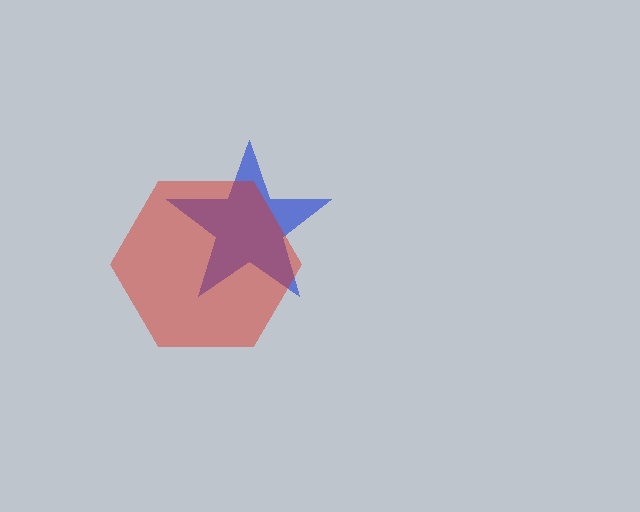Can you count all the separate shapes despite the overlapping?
Yes, there are 2 separate shapes.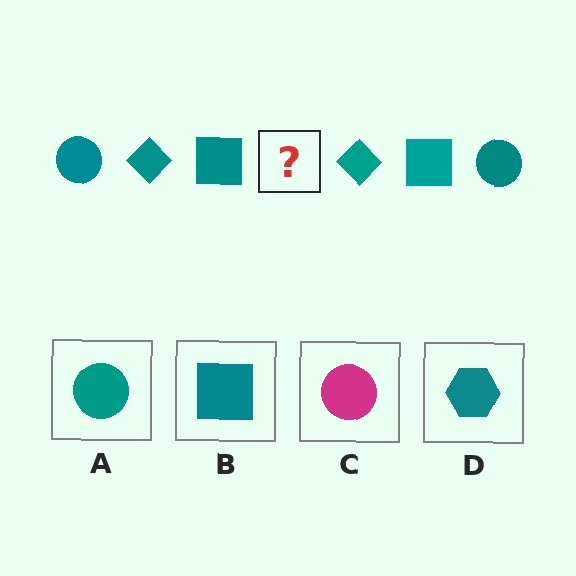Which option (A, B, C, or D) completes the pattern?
A.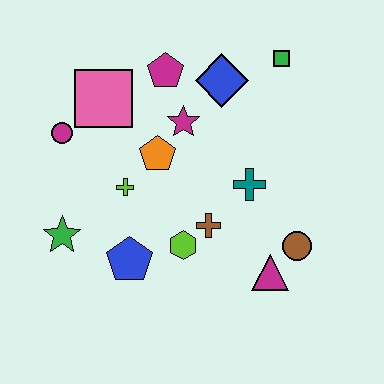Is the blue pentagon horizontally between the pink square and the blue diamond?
Yes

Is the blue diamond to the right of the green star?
Yes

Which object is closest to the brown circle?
The magenta triangle is closest to the brown circle.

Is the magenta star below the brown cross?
No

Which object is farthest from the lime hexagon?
The green square is farthest from the lime hexagon.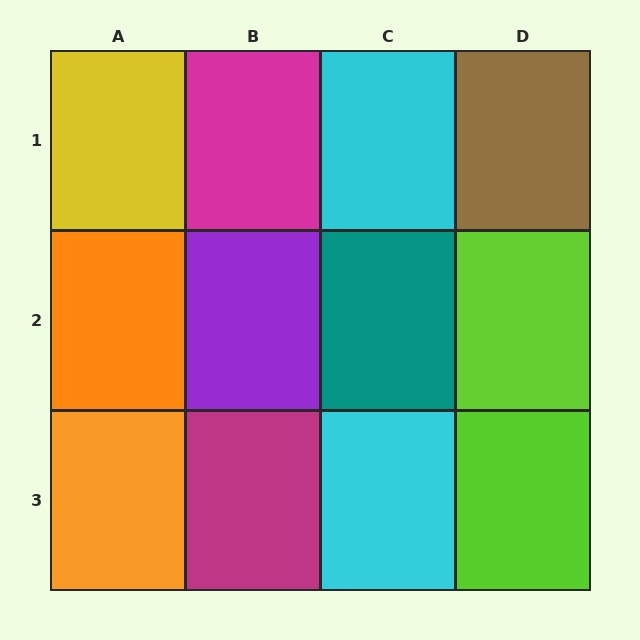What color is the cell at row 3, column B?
Magenta.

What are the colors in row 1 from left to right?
Yellow, magenta, cyan, brown.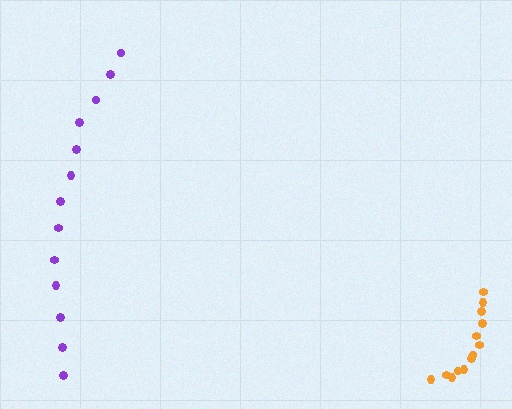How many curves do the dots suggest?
There are 2 distinct paths.